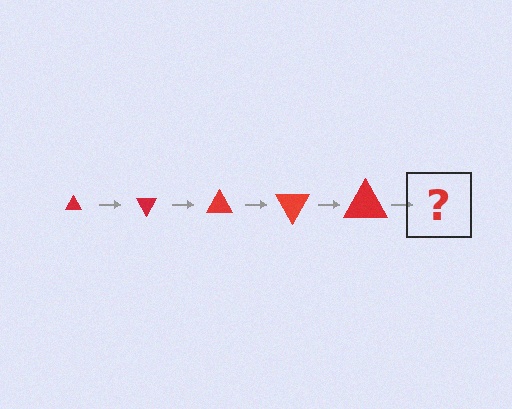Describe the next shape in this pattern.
It should be a triangle, larger than the previous one and rotated 300 degrees from the start.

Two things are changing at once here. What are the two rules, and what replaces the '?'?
The two rules are that the triangle grows larger each step and it rotates 60 degrees each step. The '?' should be a triangle, larger than the previous one and rotated 300 degrees from the start.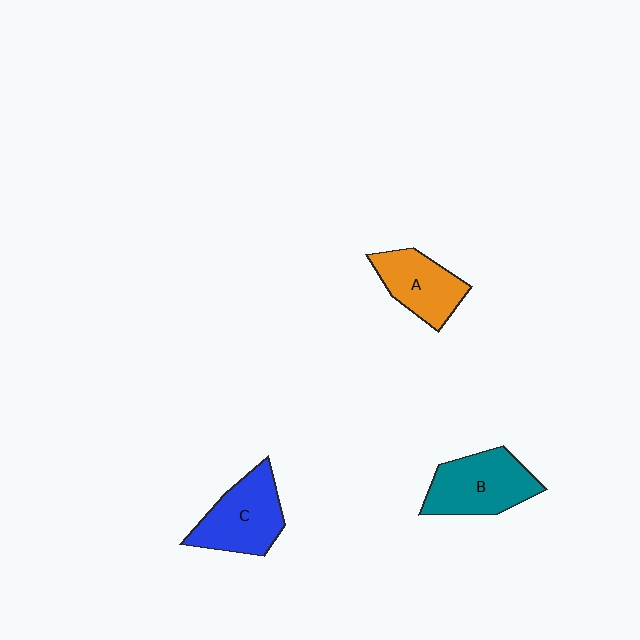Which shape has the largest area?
Shape B (teal).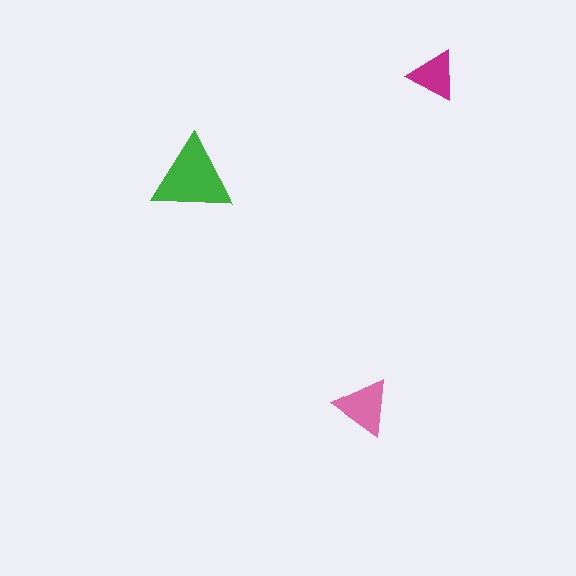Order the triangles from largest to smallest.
the green one, the pink one, the magenta one.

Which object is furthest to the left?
The green triangle is leftmost.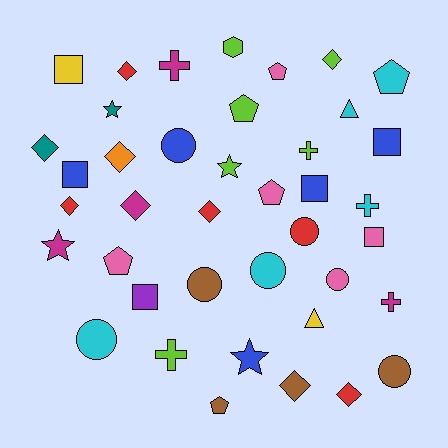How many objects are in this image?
There are 40 objects.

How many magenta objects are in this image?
There are 4 magenta objects.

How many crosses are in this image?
There are 5 crosses.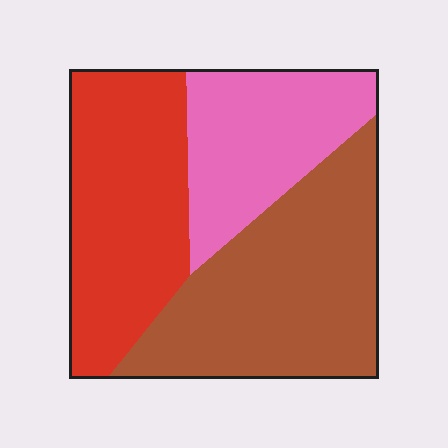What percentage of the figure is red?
Red covers about 35% of the figure.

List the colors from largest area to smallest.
From largest to smallest: brown, red, pink.